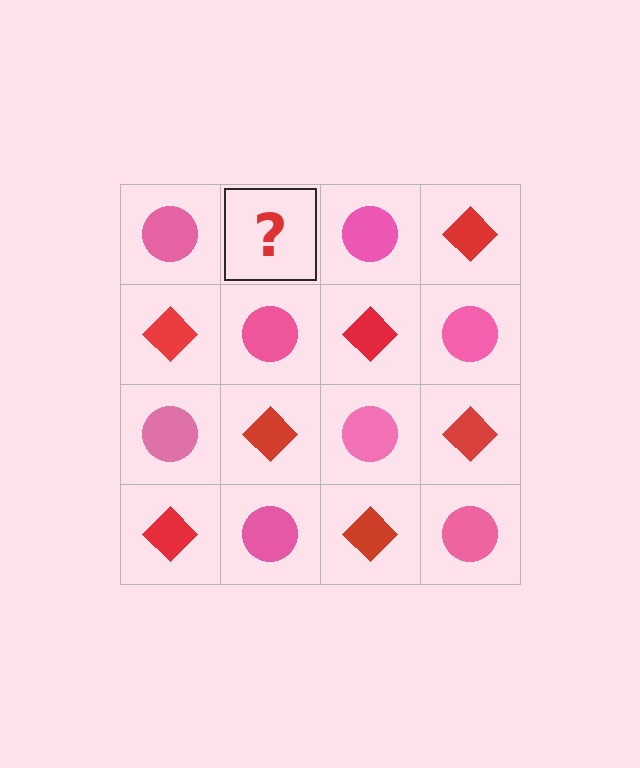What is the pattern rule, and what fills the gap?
The rule is that it alternates pink circle and red diamond in a checkerboard pattern. The gap should be filled with a red diamond.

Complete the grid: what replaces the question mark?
The question mark should be replaced with a red diamond.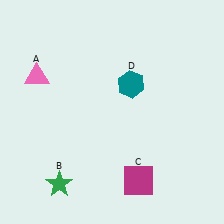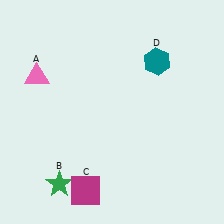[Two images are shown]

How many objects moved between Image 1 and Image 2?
2 objects moved between the two images.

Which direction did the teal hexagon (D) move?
The teal hexagon (D) moved right.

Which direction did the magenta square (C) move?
The magenta square (C) moved left.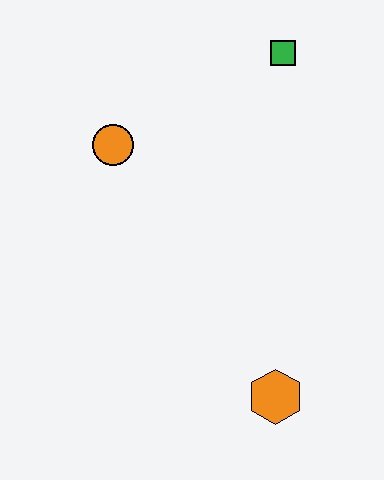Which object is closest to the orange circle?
The green square is closest to the orange circle.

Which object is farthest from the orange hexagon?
The green square is farthest from the orange hexagon.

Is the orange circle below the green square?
Yes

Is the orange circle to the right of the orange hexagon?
No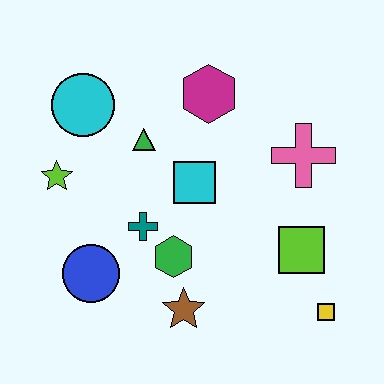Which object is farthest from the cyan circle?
The yellow square is farthest from the cyan circle.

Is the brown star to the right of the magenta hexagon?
No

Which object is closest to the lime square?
The yellow square is closest to the lime square.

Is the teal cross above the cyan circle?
No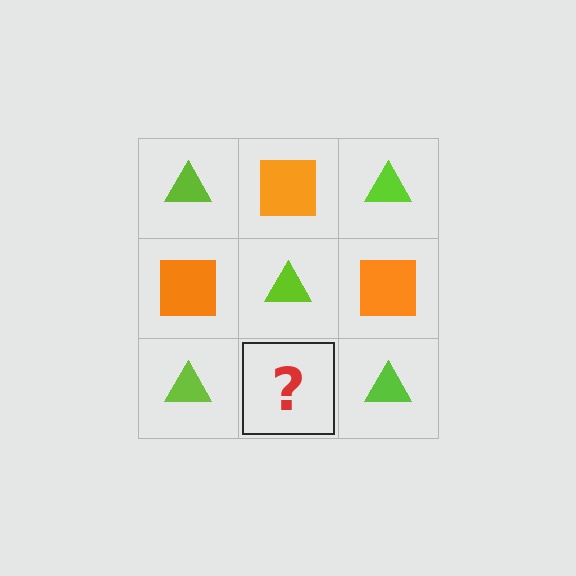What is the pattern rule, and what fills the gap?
The rule is that it alternates lime triangle and orange square in a checkerboard pattern. The gap should be filled with an orange square.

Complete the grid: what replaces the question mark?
The question mark should be replaced with an orange square.